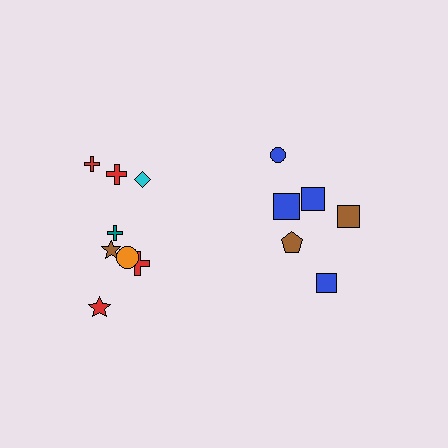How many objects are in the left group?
There are 8 objects.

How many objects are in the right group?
There are 6 objects.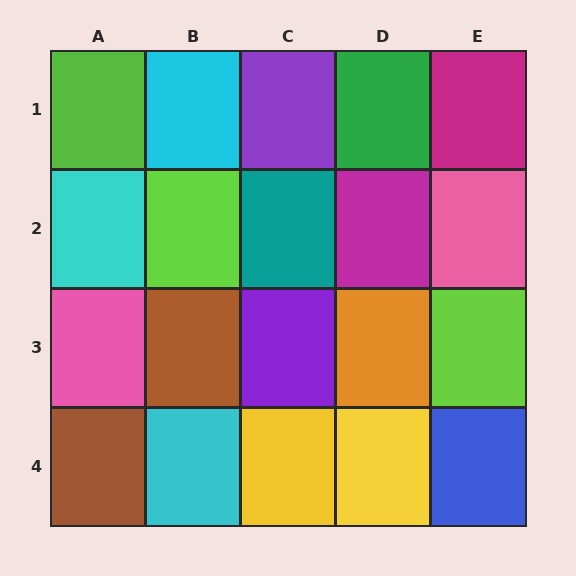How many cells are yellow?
2 cells are yellow.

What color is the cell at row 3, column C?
Purple.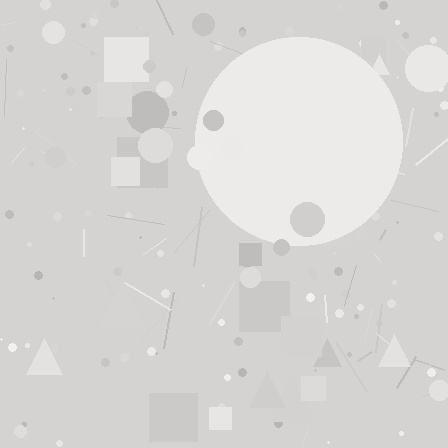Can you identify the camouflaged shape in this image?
The camouflaged shape is a circle.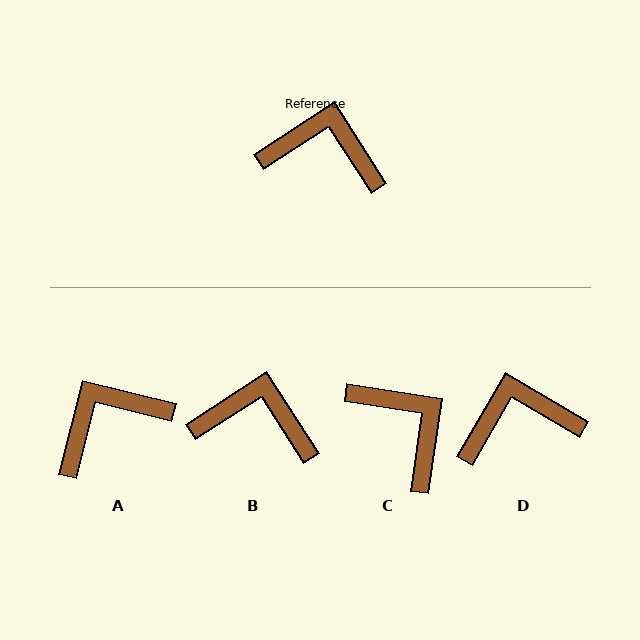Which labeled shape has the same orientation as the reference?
B.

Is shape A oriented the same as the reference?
No, it is off by about 43 degrees.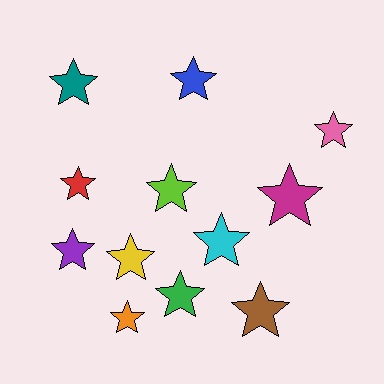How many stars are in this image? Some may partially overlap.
There are 12 stars.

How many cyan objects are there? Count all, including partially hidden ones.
There is 1 cyan object.